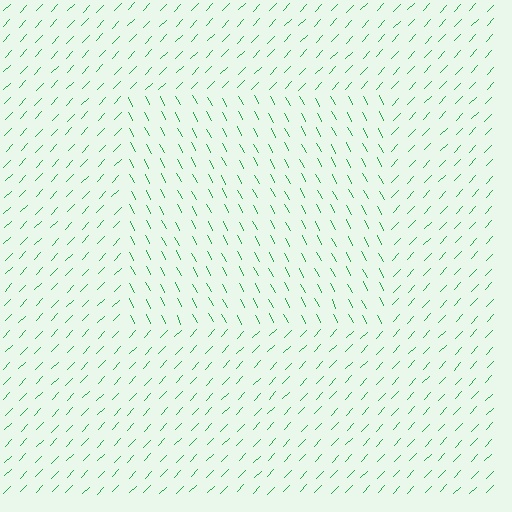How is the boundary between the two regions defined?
The boundary is defined purely by a change in line orientation (approximately 71 degrees difference). All lines are the same color and thickness.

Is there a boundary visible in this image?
Yes, there is a texture boundary formed by a change in line orientation.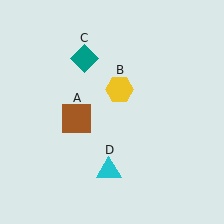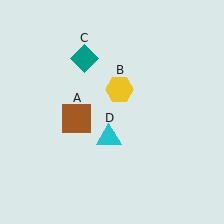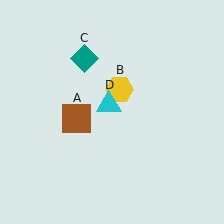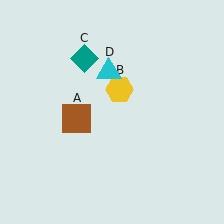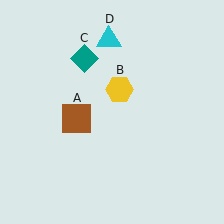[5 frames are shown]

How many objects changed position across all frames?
1 object changed position: cyan triangle (object D).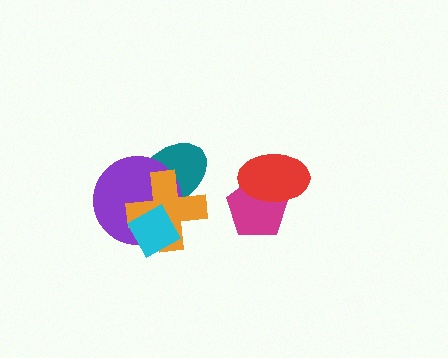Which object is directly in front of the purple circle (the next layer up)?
The orange cross is directly in front of the purple circle.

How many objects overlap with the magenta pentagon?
1 object overlaps with the magenta pentagon.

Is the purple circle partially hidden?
Yes, it is partially covered by another shape.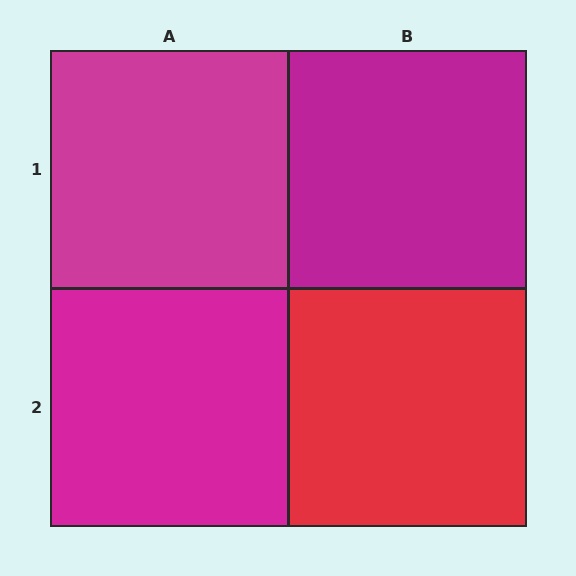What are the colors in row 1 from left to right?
Magenta, magenta.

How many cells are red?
1 cell is red.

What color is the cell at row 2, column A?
Magenta.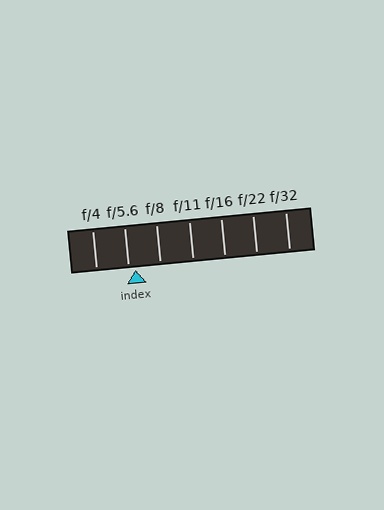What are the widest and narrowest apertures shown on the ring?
The widest aperture shown is f/4 and the narrowest is f/32.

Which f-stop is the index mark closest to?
The index mark is closest to f/5.6.